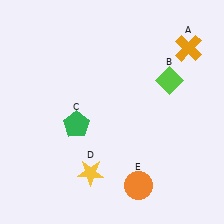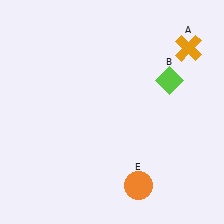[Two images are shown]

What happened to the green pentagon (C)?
The green pentagon (C) was removed in Image 2. It was in the bottom-left area of Image 1.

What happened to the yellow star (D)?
The yellow star (D) was removed in Image 2. It was in the bottom-left area of Image 1.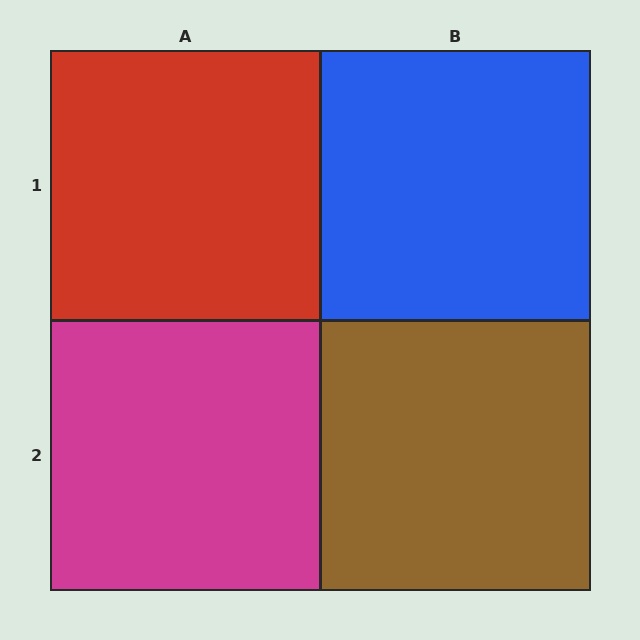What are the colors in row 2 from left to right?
Magenta, brown.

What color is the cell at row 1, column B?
Blue.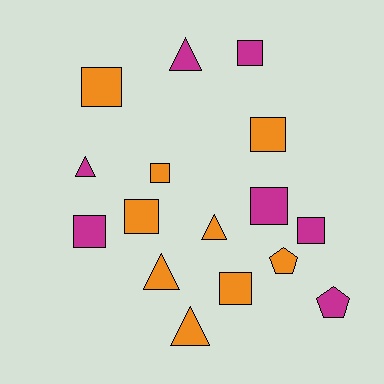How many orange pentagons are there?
There is 1 orange pentagon.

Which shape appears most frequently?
Square, with 9 objects.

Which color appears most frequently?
Orange, with 9 objects.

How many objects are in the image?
There are 16 objects.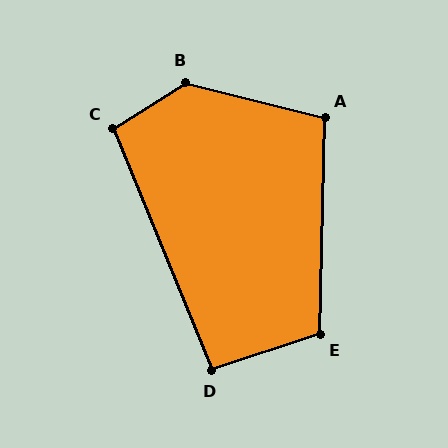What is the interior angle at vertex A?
Approximately 103 degrees (obtuse).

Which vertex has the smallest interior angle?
D, at approximately 94 degrees.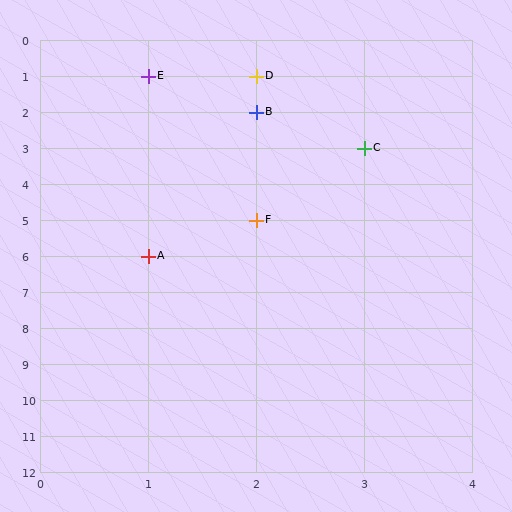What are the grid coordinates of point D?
Point D is at grid coordinates (2, 1).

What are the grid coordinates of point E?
Point E is at grid coordinates (1, 1).